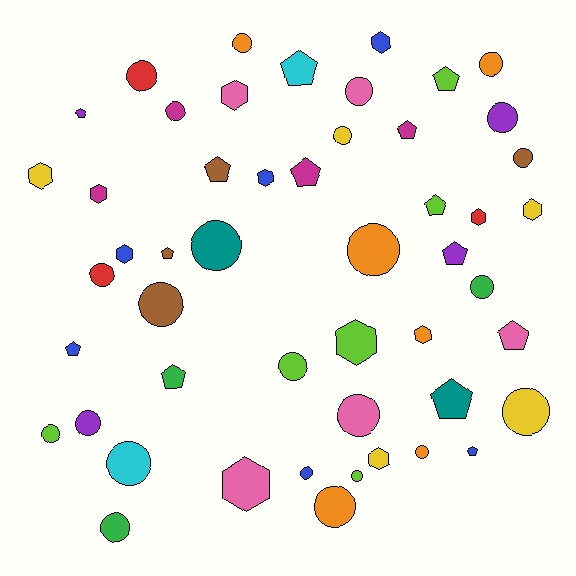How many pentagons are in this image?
There are 14 pentagons.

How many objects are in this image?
There are 50 objects.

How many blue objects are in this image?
There are 6 blue objects.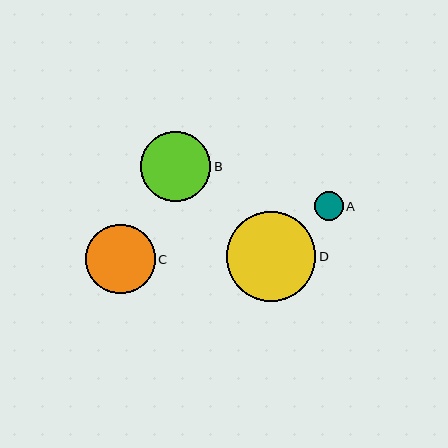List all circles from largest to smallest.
From largest to smallest: D, B, C, A.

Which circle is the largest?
Circle D is the largest with a size of approximately 90 pixels.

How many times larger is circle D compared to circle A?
Circle D is approximately 3.1 times the size of circle A.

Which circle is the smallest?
Circle A is the smallest with a size of approximately 29 pixels.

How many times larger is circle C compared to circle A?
Circle C is approximately 2.4 times the size of circle A.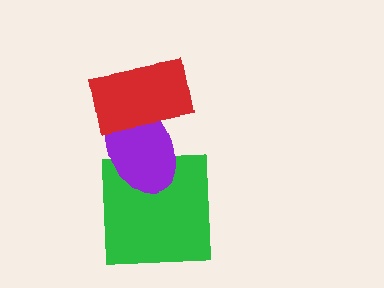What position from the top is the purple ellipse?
The purple ellipse is 2nd from the top.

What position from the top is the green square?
The green square is 3rd from the top.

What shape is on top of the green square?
The purple ellipse is on top of the green square.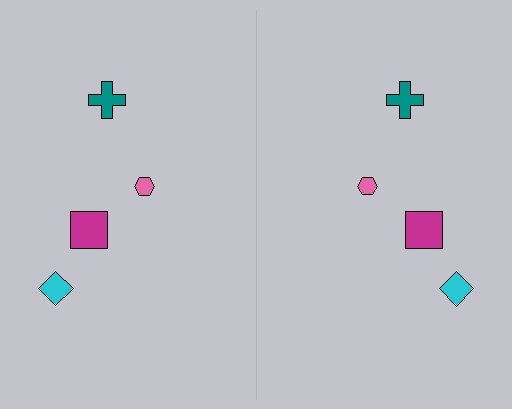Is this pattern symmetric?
Yes, this pattern has bilateral (reflection) symmetry.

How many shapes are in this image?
There are 8 shapes in this image.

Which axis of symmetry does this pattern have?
The pattern has a vertical axis of symmetry running through the center of the image.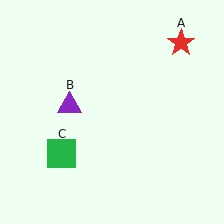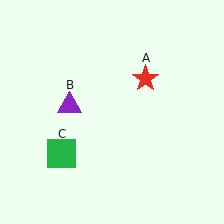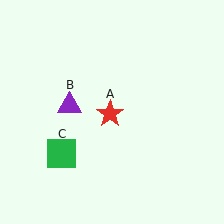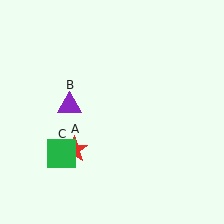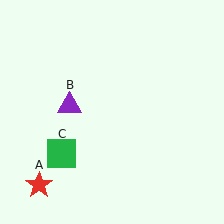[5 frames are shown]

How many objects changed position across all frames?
1 object changed position: red star (object A).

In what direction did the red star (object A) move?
The red star (object A) moved down and to the left.